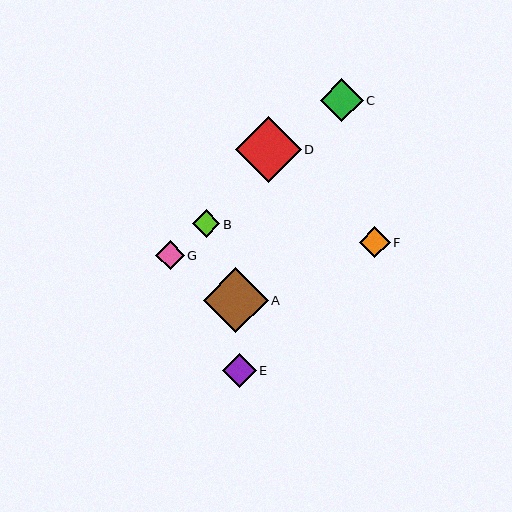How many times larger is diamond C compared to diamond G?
Diamond C is approximately 1.5 times the size of diamond G.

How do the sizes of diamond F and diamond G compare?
Diamond F and diamond G are approximately the same size.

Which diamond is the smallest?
Diamond B is the smallest with a size of approximately 28 pixels.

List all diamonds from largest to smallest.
From largest to smallest: D, A, C, E, F, G, B.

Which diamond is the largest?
Diamond D is the largest with a size of approximately 65 pixels.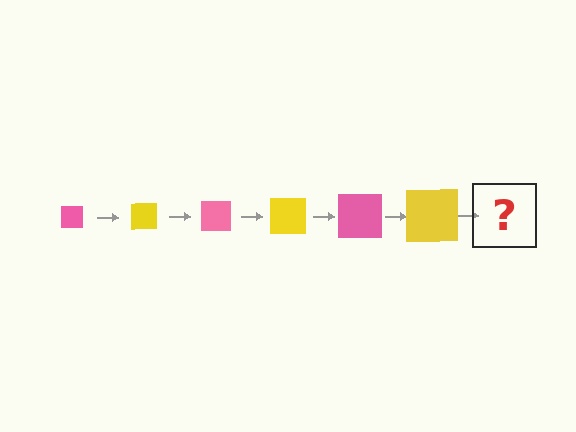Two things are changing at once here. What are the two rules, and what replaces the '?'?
The two rules are that the square grows larger each step and the color cycles through pink and yellow. The '?' should be a pink square, larger than the previous one.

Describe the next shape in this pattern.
It should be a pink square, larger than the previous one.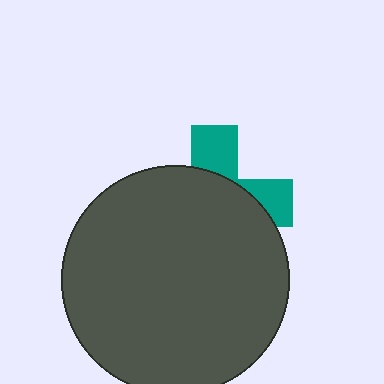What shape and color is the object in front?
The object in front is a dark gray circle.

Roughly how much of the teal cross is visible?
A small part of it is visible (roughly 31%).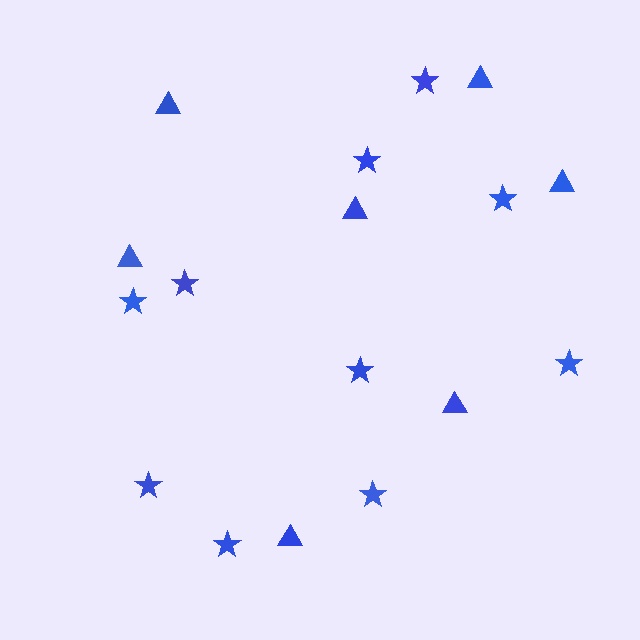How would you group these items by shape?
There are 2 groups: one group of stars (10) and one group of triangles (7).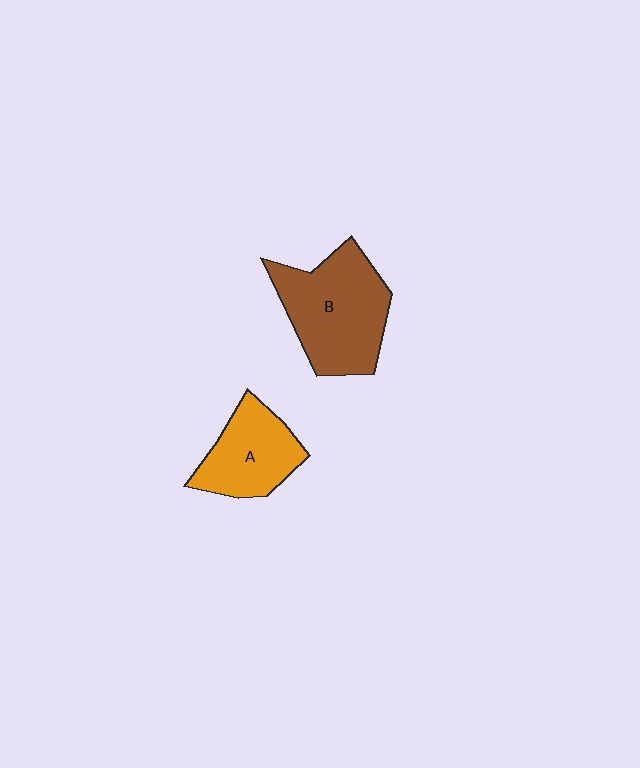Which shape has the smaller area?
Shape A (orange).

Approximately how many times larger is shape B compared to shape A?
Approximately 1.5 times.